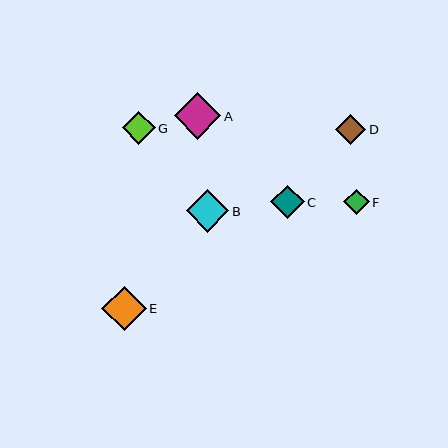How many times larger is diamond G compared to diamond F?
Diamond G is approximately 1.3 times the size of diamond F.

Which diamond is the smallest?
Diamond F is the smallest with a size of approximately 25 pixels.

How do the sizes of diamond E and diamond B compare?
Diamond E and diamond B are approximately the same size.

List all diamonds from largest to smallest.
From largest to smallest: A, E, B, C, G, D, F.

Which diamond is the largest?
Diamond A is the largest with a size of approximately 47 pixels.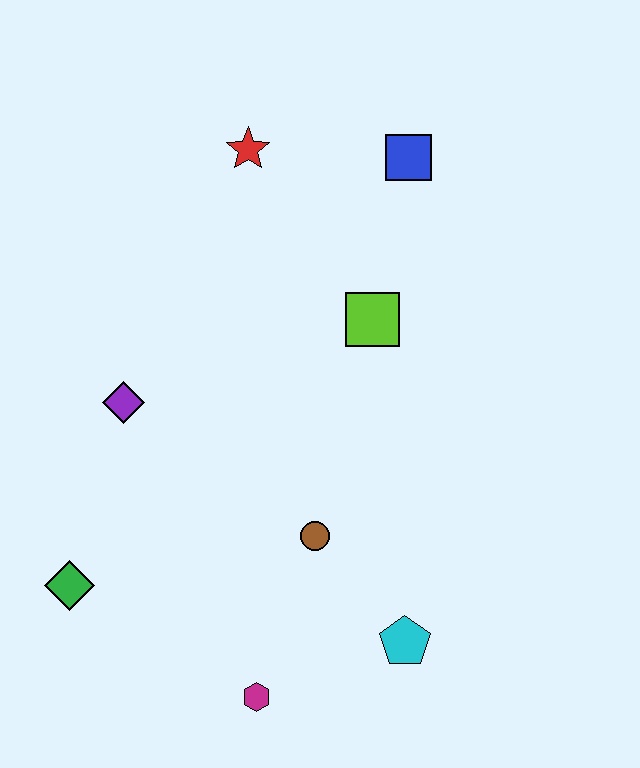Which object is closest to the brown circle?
The cyan pentagon is closest to the brown circle.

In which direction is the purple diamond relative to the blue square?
The purple diamond is to the left of the blue square.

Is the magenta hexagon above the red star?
No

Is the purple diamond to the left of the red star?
Yes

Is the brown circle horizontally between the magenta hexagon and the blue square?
Yes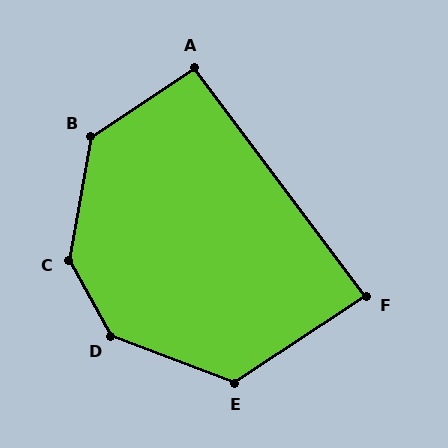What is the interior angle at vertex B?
Approximately 134 degrees (obtuse).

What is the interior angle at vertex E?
Approximately 126 degrees (obtuse).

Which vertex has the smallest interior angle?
F, at approximately 87 degrees.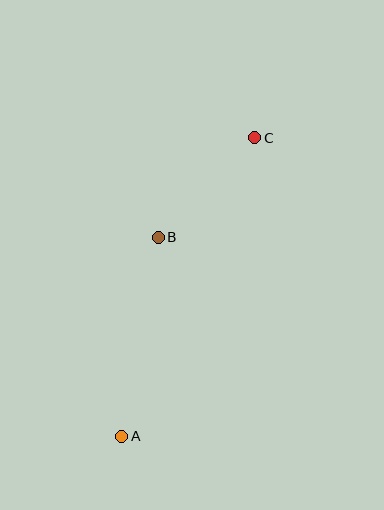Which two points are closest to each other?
Points B and C are closest to each other.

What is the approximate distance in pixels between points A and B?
The distance between A and B is approximately 202 pixels.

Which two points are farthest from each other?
Points A and C are farthest from each other.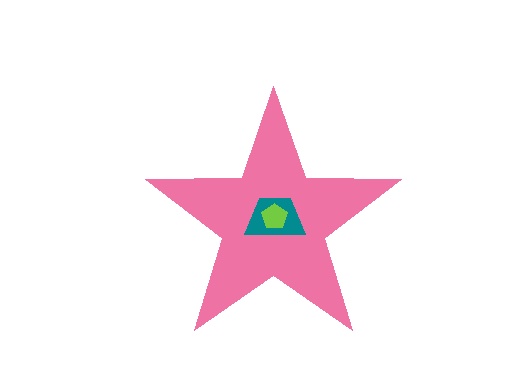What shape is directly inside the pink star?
The teal trapezoid.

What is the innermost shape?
The lime pentagon.